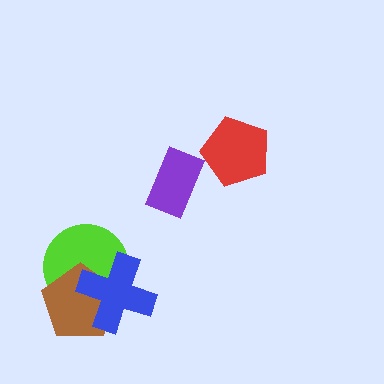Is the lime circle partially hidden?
Yes, it is partially covered by another shape.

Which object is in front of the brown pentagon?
The blue cross is in front of the brown pentagon.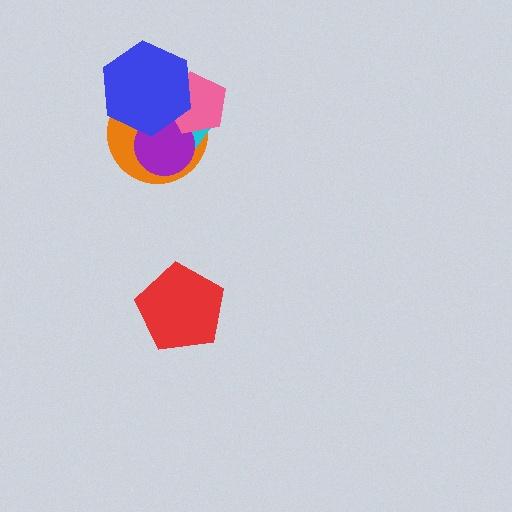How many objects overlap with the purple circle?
4 objects overlap with the purple circle.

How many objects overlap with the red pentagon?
0 objects overlap with the red pentagon.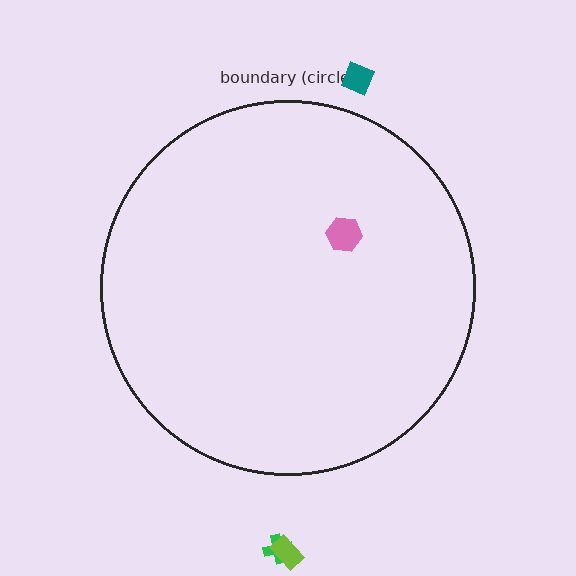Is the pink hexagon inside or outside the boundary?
Inside.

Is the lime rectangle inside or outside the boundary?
Outside.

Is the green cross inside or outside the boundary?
Outside.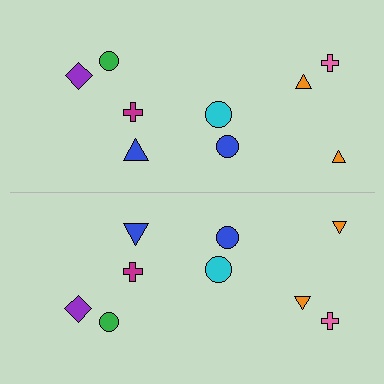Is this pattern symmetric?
Yes, this pattern has bilateral (reflection) symmetry.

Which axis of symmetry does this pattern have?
The pattern has a horizontal axis of symmetry running through the center of the image.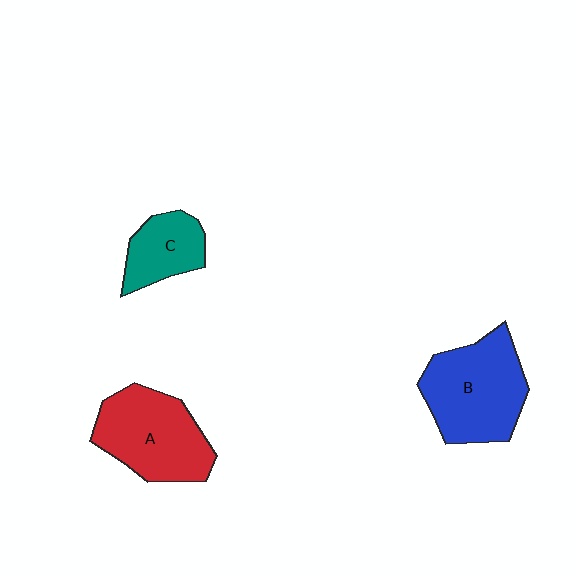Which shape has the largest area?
Shape B (blue).